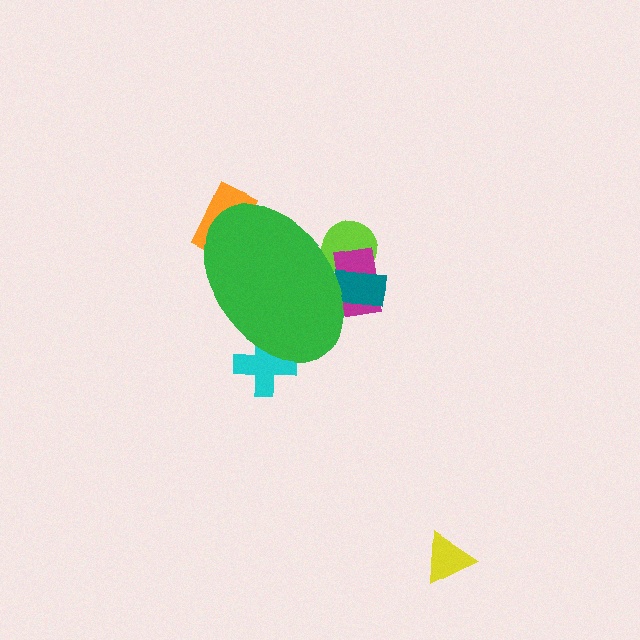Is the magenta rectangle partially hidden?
Yes, the magenta rectangle is partially hidden behind the green ellipse.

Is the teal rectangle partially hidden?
Yes, the teal rectangle is partially hidden behind the green ellipse.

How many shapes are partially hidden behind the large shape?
5 shapes are partially hidden.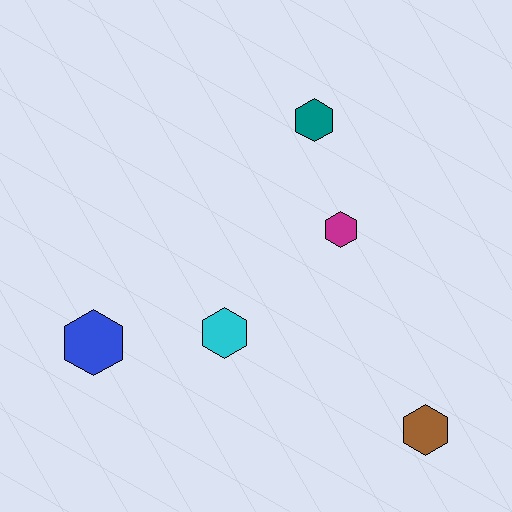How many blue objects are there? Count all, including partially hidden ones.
There is 1 blue object.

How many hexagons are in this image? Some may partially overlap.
There are 5 hexagons.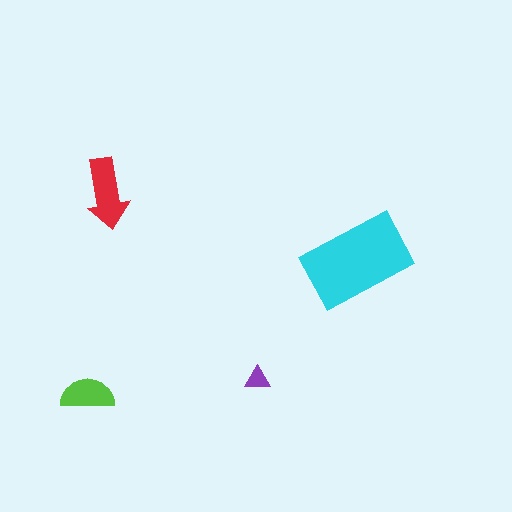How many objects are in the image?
There are 4 objects in the image.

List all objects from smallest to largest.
The purple triangle, the lime semicircle, the red arrow, the cyan rectangle.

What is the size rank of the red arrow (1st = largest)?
2nd.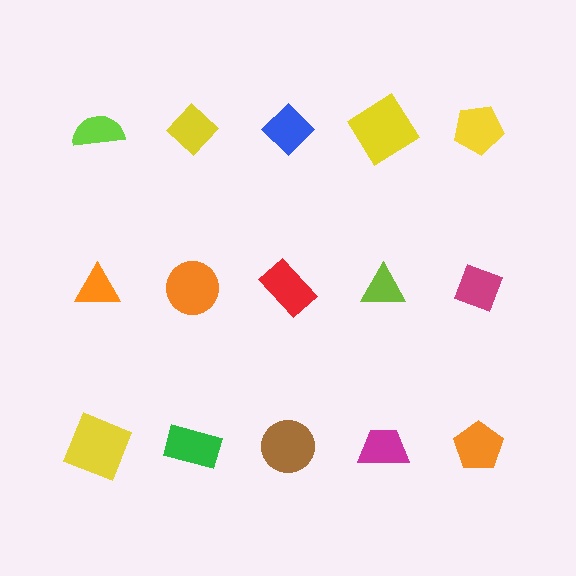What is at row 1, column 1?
A lime semicircle.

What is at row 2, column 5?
A magenta diamond.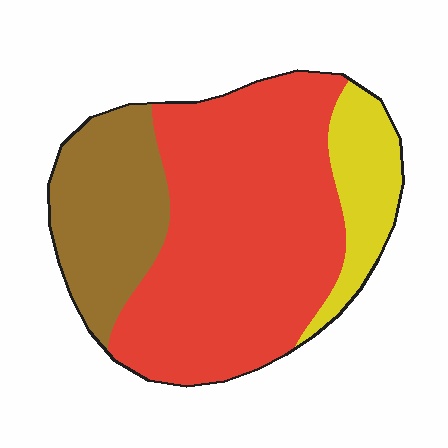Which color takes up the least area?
Yellow, at roughly 15%.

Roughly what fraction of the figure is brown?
Brown covers 24% of the figure.